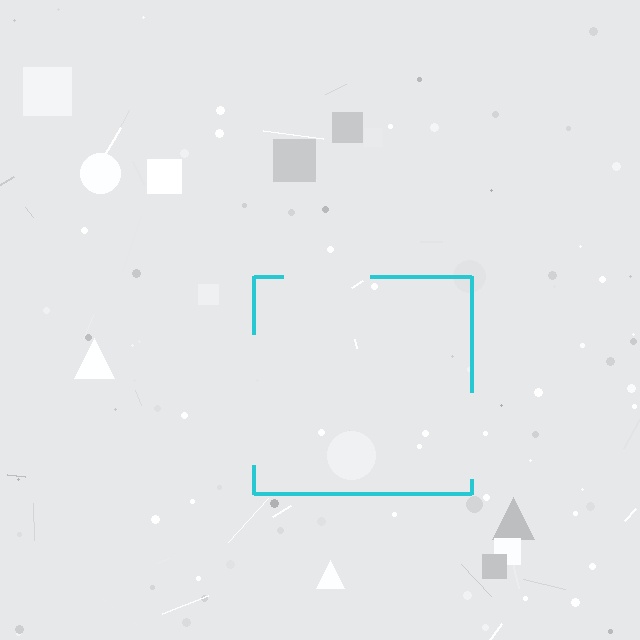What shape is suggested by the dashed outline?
The dashed outline suggests a square.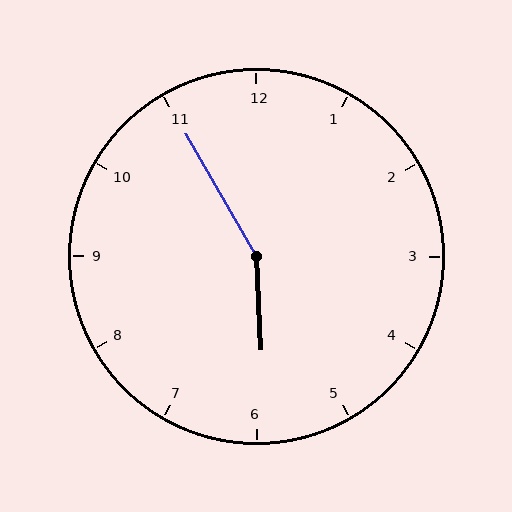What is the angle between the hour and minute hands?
Approximately 152 degrees.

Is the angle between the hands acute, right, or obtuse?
It is obtuse.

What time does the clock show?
5:55.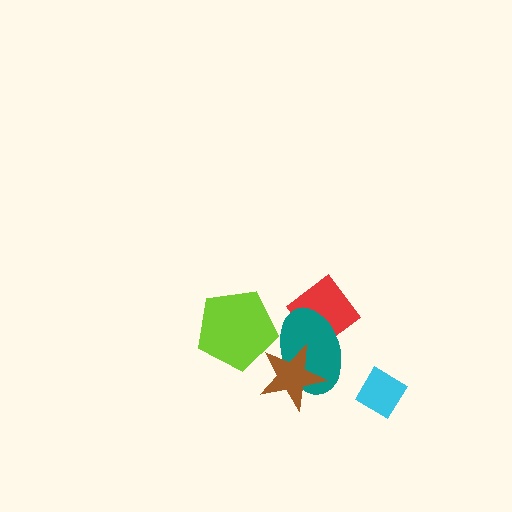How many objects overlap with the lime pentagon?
1 object overlaps with the lime pentagon.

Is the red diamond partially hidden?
Yes, it is partially covered by another shape.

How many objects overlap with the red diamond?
1 object overlaps with the red diamond.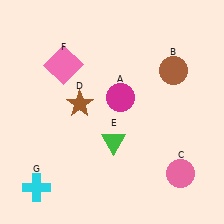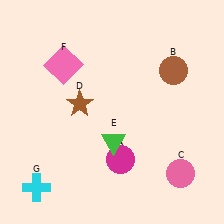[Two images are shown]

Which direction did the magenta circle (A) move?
The magenta circle (A) moved down.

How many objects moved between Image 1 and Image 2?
1 object moved between the two images.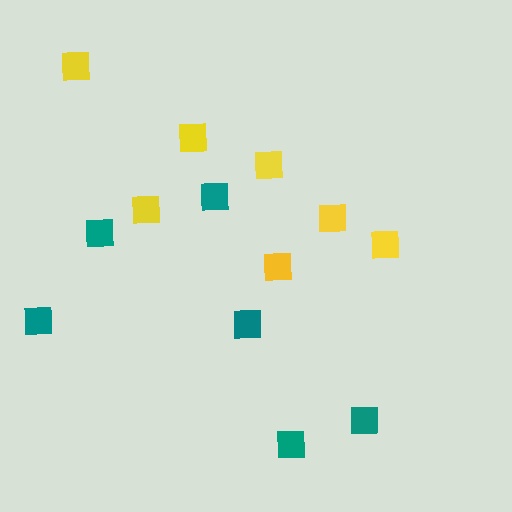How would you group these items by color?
There are 2 groups: one group of yellow squares (7) and one group of teal squares (6).